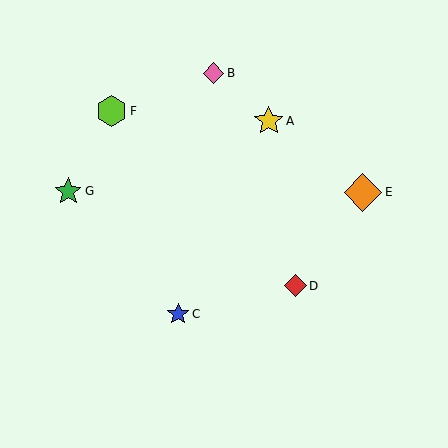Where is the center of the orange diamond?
The center of the orange diamond is at (363, 192).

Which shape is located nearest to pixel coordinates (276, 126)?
The yellow star (labeled A) at (269, 121) is nearest to that location.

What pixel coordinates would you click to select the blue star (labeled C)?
Click at (178, 314) to select the blue star C.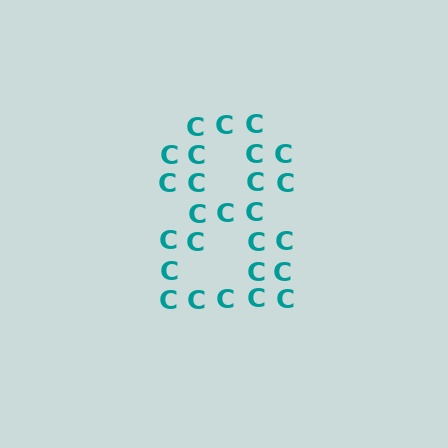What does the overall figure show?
The overall figure shows the digit 8.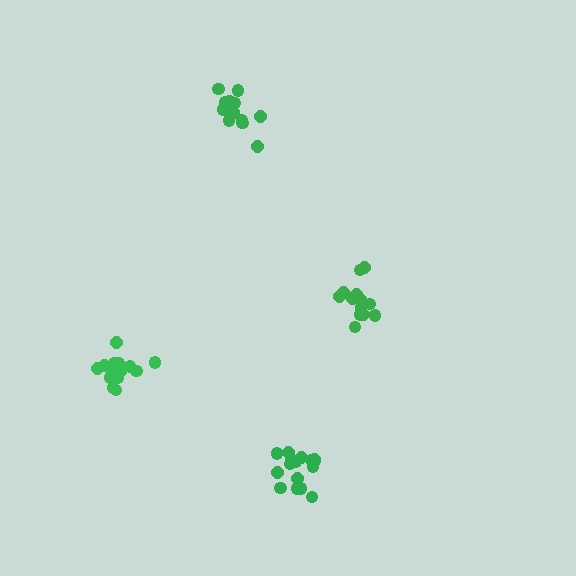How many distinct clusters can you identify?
There are 4 distinct clusters.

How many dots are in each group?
Group 1: 13 dots, Group 2: 16 dots, Group 3: 15 dots, Group 4: 14 dots (58 total).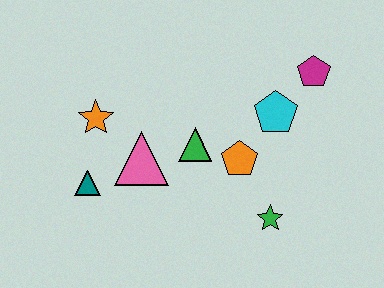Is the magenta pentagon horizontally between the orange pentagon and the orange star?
No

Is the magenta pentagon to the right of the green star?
Yes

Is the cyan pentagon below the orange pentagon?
No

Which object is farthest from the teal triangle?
The magenta pentagon is farthest from the teal triangle.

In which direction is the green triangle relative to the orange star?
The green triangle is to the right of the orange star.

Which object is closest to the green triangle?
The orange pentagon is closest to the green triangle.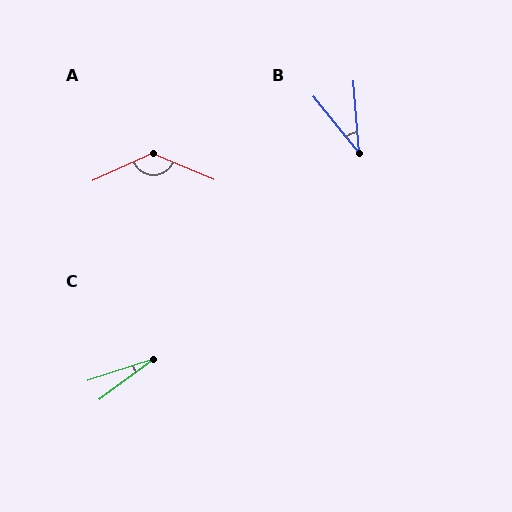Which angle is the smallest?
C, at approximately 19 degrees.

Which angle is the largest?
A, at approximately 132 degrees.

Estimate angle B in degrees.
Approximately 35 degrees.